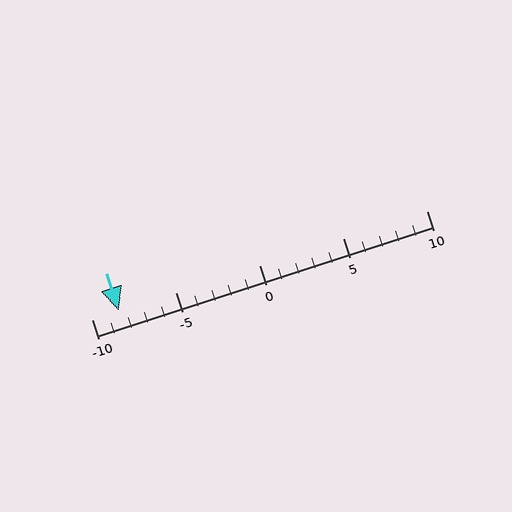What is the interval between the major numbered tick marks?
The major tick marks are spaced 5 units apart.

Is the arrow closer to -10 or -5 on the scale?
The arrow is closer to -10.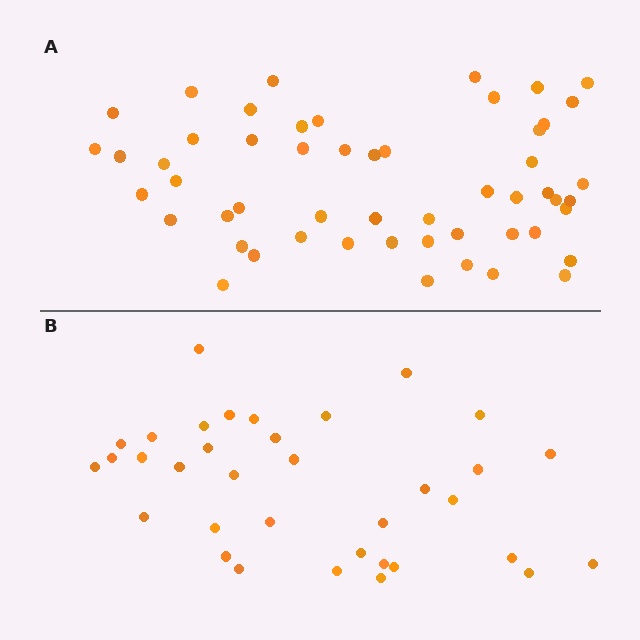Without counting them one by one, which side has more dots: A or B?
Region A (the top region) has more dots.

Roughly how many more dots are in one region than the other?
Region A has approximately 20 more dots than region B.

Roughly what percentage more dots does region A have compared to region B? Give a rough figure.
About 50% more.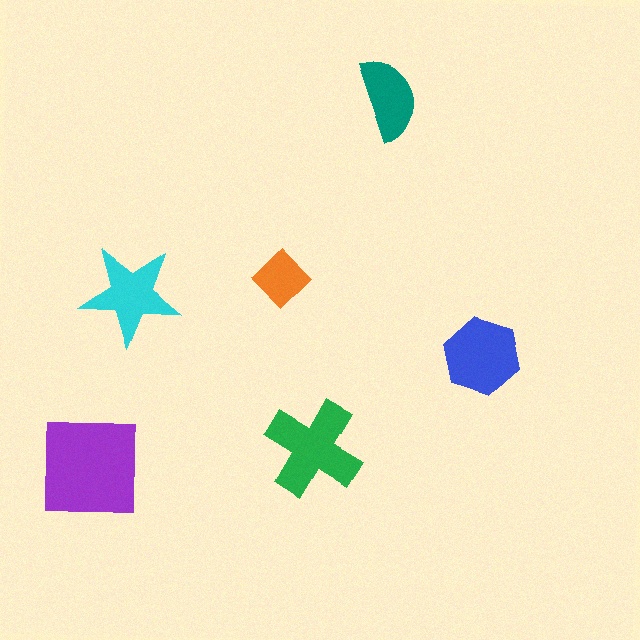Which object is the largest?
The purple square.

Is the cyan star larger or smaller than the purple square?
Smaller.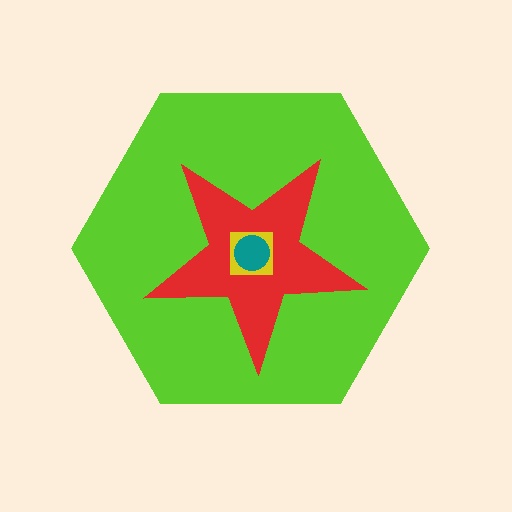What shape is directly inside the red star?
The yellow square.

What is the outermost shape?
The lime hexagon.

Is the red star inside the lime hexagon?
Yes.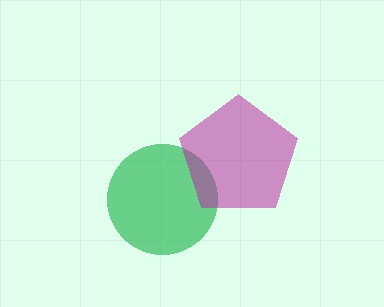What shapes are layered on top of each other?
The layered shapes are: a green circle, a magenta pentagon.